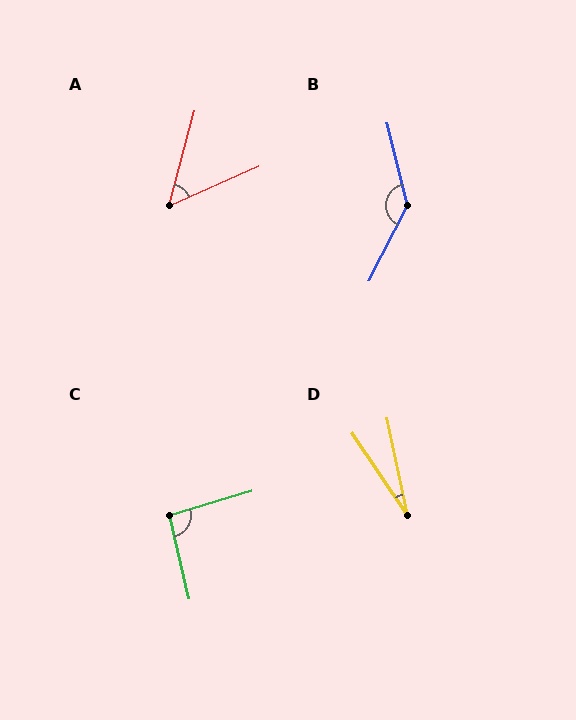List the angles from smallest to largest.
D (22°), A (51°), C (94°), B (139°).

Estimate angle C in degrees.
Approximately 94 degrees.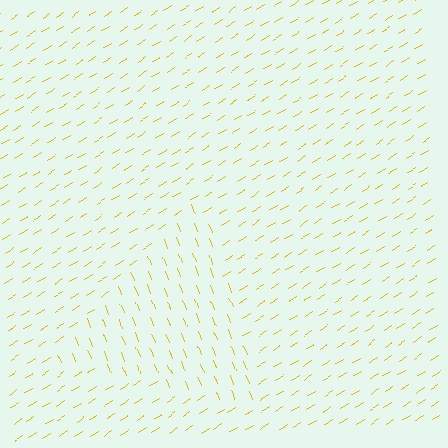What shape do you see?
I see a triangle.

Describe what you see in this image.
The image is filled with small yellow line segments. A triangle region in the image has lines oriented differently from the surrounding lines, creating a visible texture boundary.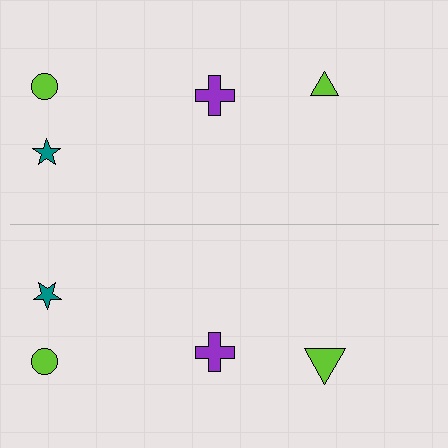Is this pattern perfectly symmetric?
No, the pattern is not perfectly symmetric. The lime triangle on the bottom side has a different size than its mirror counterpart.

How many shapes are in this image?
There are 8 shapes in this image.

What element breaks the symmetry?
The lime triangle on the bottom side has a different size than its mirror counterpart.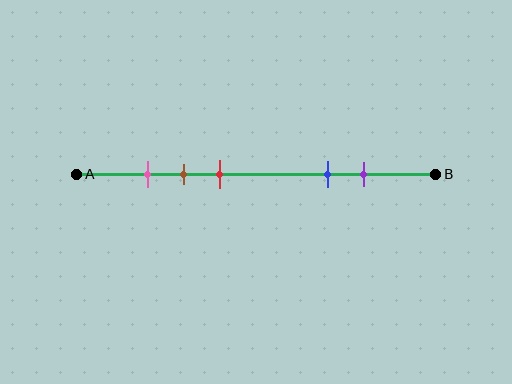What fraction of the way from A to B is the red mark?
The red mark is approximately 40% (0.4) of the way from A to B.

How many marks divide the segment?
There are 5 marks dividing the segment.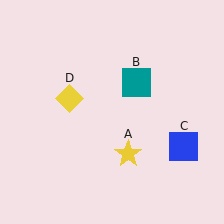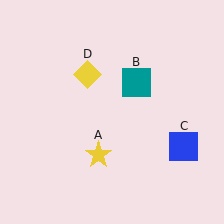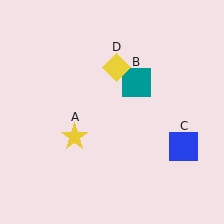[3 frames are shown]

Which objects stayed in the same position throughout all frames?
Teal square (object B) and blue square (object C) remained stationary.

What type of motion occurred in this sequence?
The yellow star (object A), yellow diamond (object D) rotated clockwise around the center of the scene.